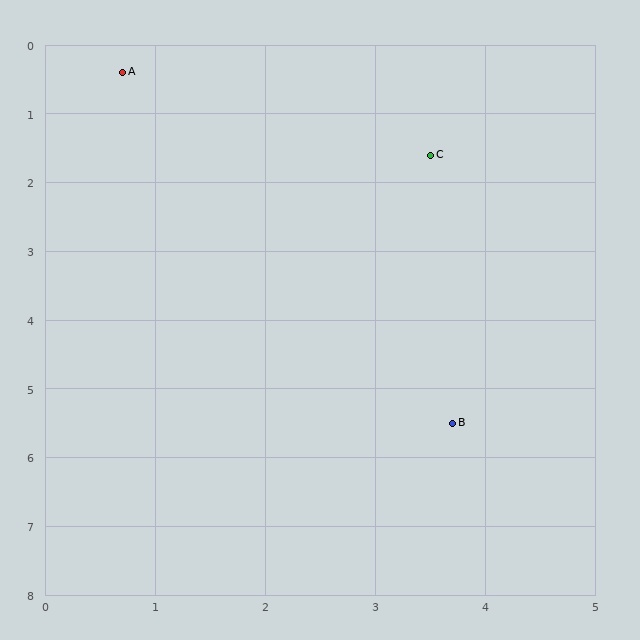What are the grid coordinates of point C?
Point C is at approximately (3.5, 1.6).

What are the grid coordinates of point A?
Point A is at approximately (0.7, 0.4).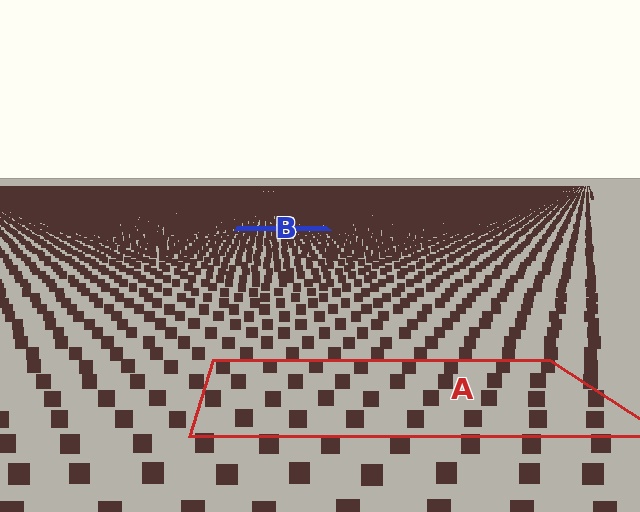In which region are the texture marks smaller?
The texture marks are smaller in region B, because it is farther away.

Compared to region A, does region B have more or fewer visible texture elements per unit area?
Region B has more texture elements per unit area — they are packed more densely because it is farther away.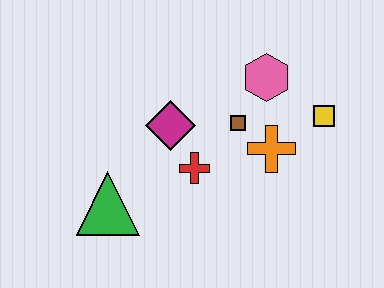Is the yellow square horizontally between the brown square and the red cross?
No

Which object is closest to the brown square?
The orange cross is closest to the brown square.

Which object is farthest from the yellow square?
The green triangle is farthest from the yellow square.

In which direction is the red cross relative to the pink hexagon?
The red cross is below the pink hexagon.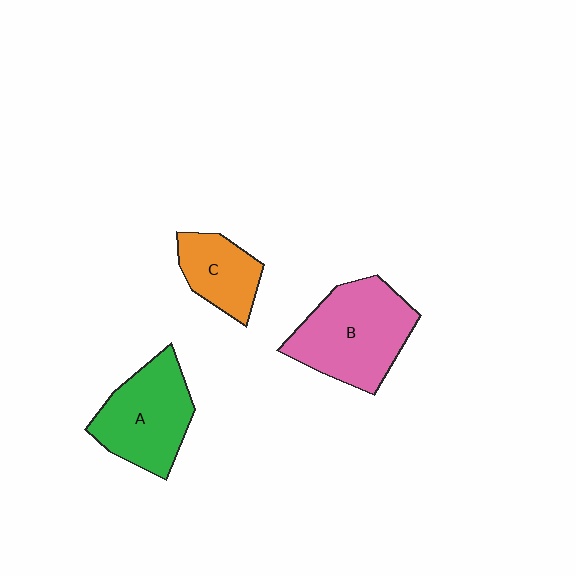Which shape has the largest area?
Shape B (pink).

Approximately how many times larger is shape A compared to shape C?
Approximately 1.6 times.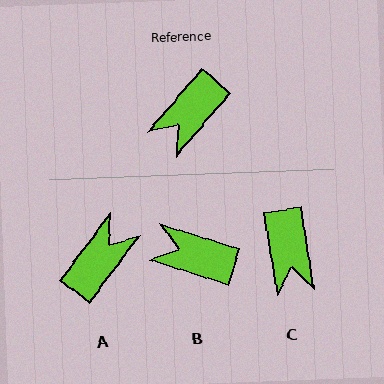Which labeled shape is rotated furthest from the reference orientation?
A, about 177 degrees away.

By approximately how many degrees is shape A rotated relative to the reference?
Approximately 177 degrees clockwise.